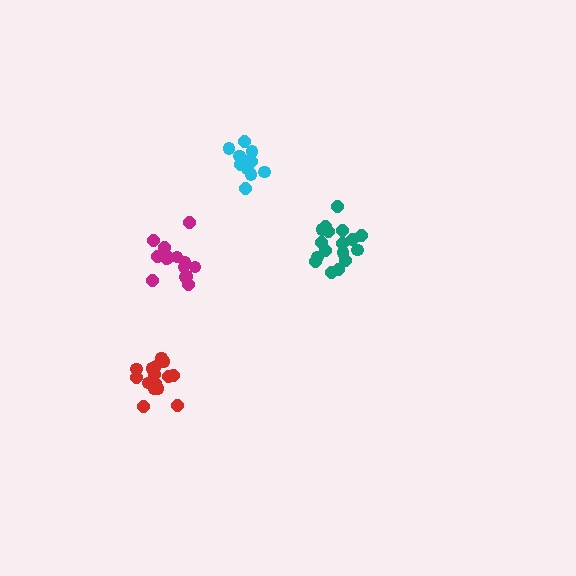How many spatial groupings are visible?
There are 4 spatial groupings.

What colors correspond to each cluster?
The clusters are colored: cyan, teal, red, magenta.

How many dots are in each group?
Group 1: 12 dots, Group 2: 17 dots, Group 3: 16 dots, Group 4: 15 dots (60 total).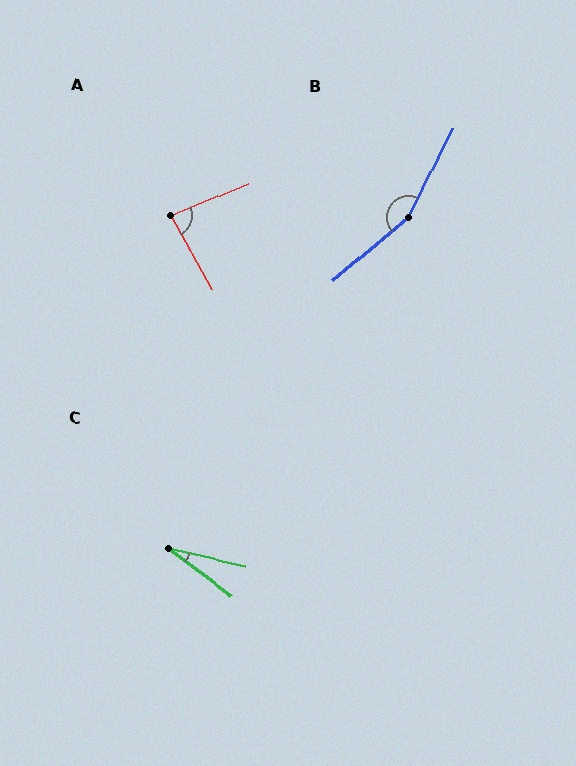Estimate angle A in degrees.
Approximately 84 degrees.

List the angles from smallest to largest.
C (24°), A (84°), B (156°).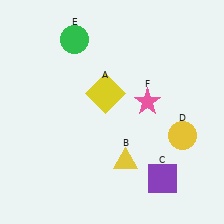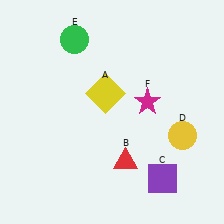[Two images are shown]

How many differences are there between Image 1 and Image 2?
There are 2 differences between the two images.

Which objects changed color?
B changed from yellow to red. F changed from pink to magenta.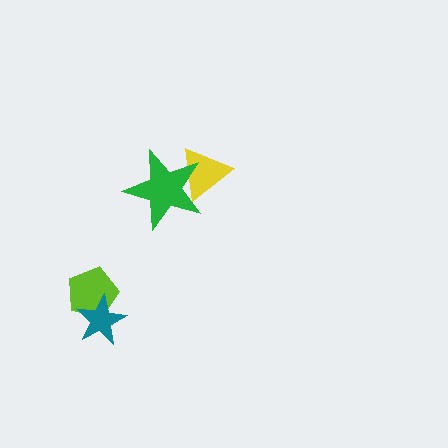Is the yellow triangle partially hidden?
Yes, it is partially covered by another shape.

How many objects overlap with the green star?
1 object overlaps with the green star.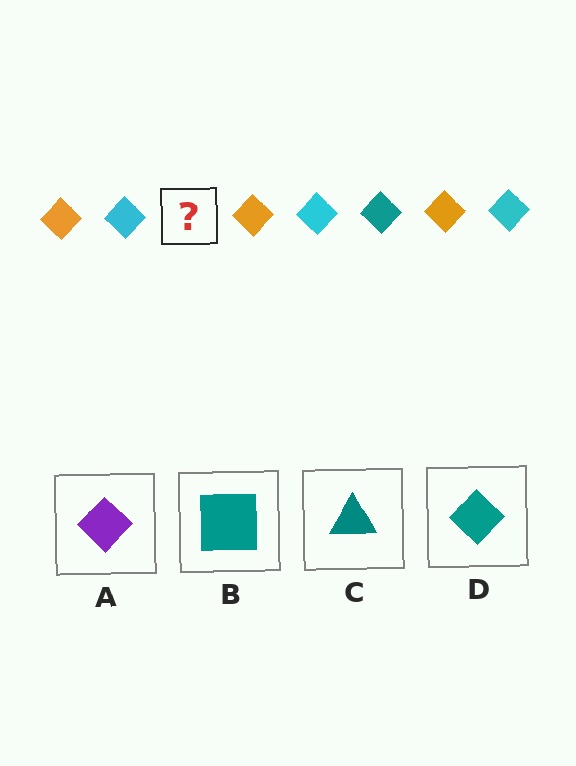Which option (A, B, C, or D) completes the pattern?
D.